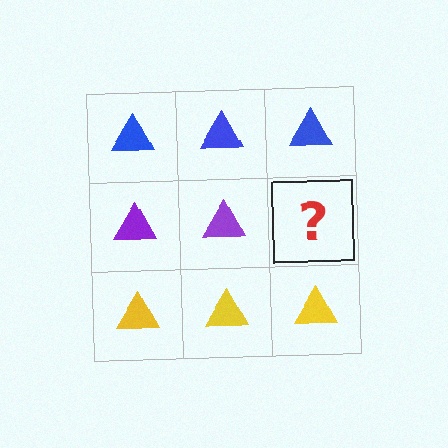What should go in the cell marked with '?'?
The missing cell should contain a purple triangle.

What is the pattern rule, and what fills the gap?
The rule is that each row has a consistent color. The gap should be filled with a purple triangle.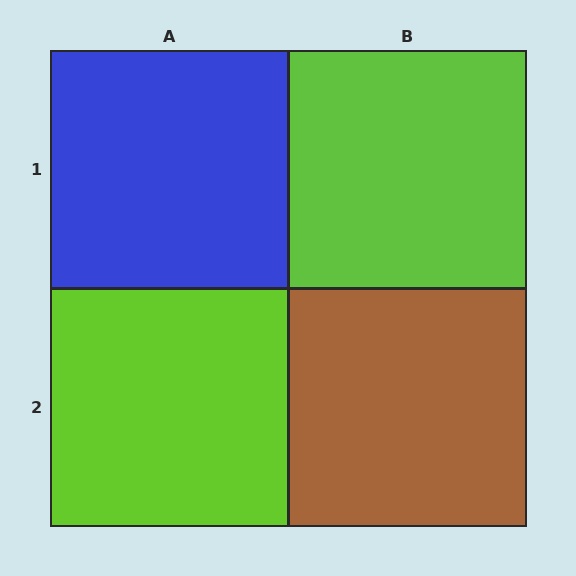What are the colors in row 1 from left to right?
Blue, lime.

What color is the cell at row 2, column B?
Brown.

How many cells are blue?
1 cell is blue.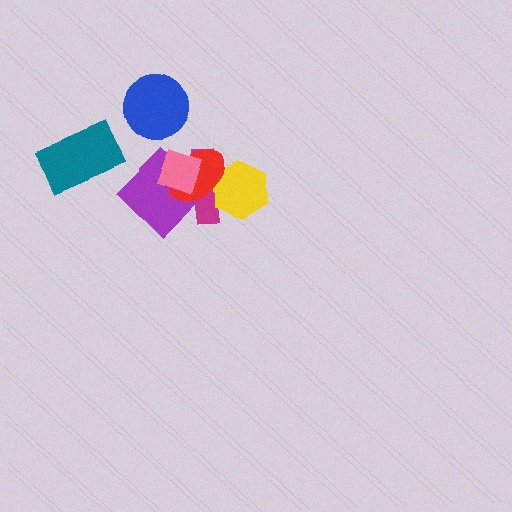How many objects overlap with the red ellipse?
4 objects overlap with the red ellipse.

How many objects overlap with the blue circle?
0 objects overlap with the blue circle.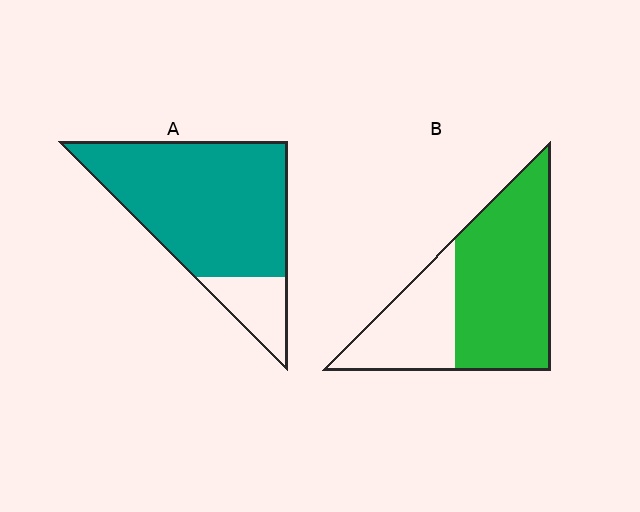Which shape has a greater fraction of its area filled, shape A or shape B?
Shape A.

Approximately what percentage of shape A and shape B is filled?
A is approximately 85% and B is approximately 65%.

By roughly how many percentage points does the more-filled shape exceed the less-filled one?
By roughly 15 percentage points (A over B).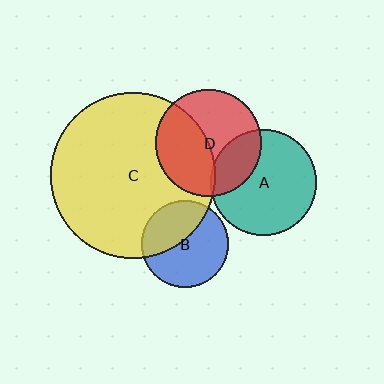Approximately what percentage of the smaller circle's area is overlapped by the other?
Approximately 40%.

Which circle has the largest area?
Circle C (yellow).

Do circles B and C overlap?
Yes.